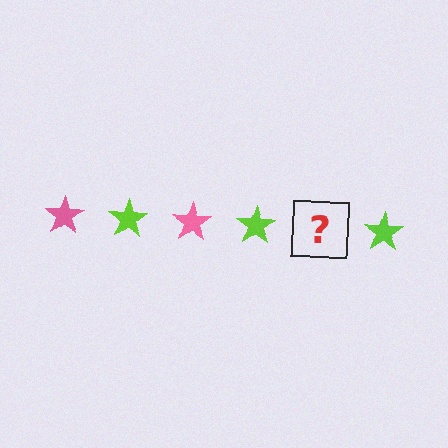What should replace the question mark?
The question mark should be replaced with a pink star.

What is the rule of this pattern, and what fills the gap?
The rule is that the pattern cycles through pink, lime stars. The gap should be filled with a pink star.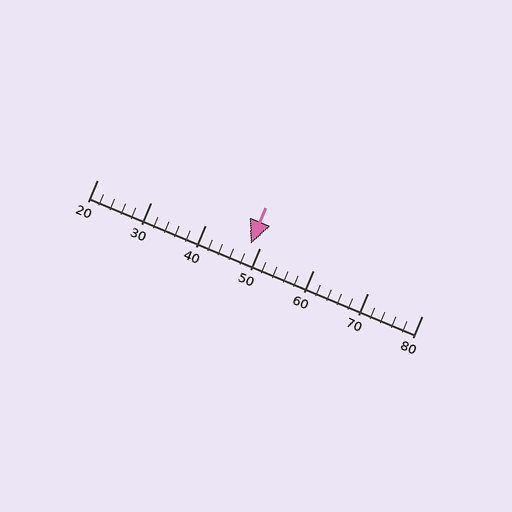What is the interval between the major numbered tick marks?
The major tick marks are spaced 10 units apart.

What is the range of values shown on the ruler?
The ruler shows values from 20 to 80.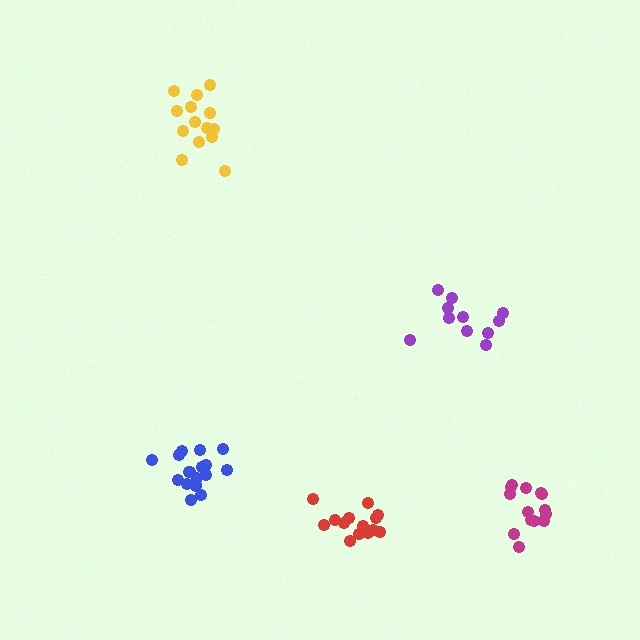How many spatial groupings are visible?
There are 5 spatial groupings.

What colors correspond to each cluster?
The clusters are colored: blue, red, magenta, purple, yellow.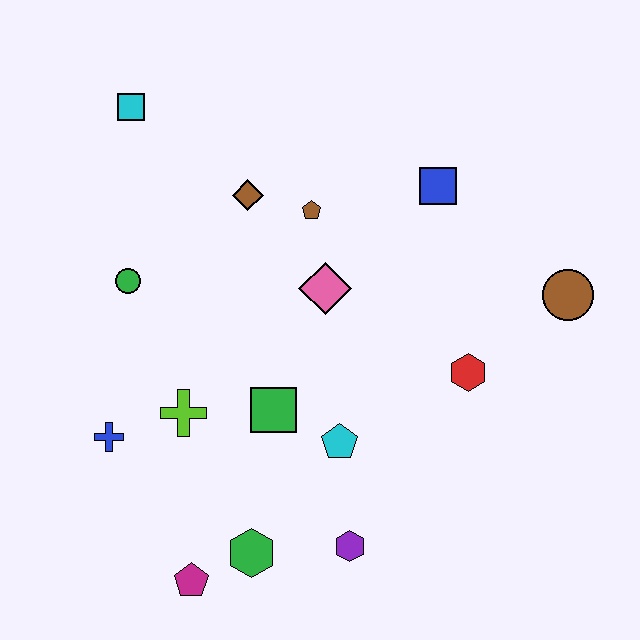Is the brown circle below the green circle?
Yes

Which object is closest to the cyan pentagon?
The green square is closest to the cyan pentagon.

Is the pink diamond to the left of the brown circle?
Yes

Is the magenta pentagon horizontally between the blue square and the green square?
No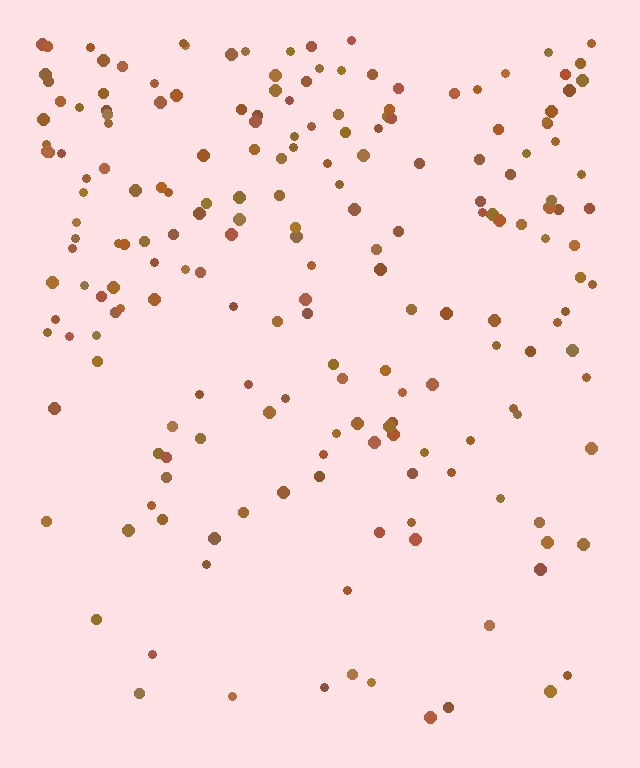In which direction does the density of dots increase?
From bottom to top, with the top side densest.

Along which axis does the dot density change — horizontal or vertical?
Vertical.